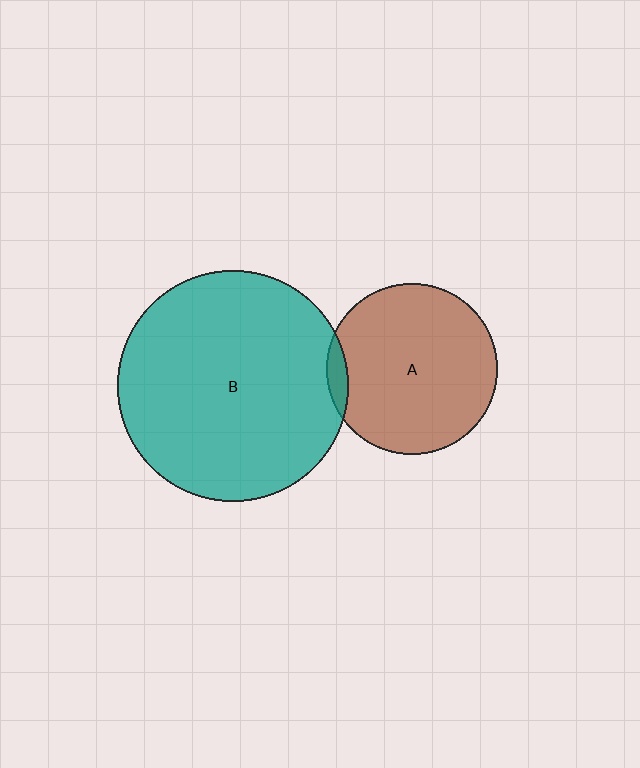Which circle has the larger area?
Circle B (teal).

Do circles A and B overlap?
Yes.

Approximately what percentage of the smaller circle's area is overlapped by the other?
Approximately 5%.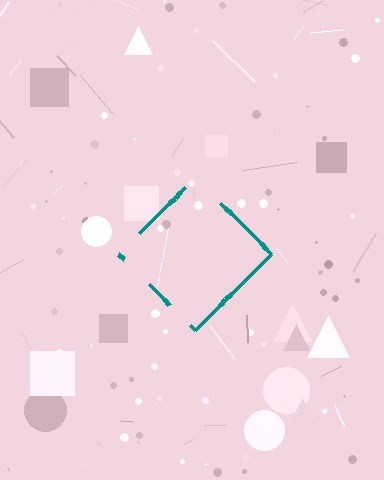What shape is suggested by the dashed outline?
The dashed outline suggests a diamond.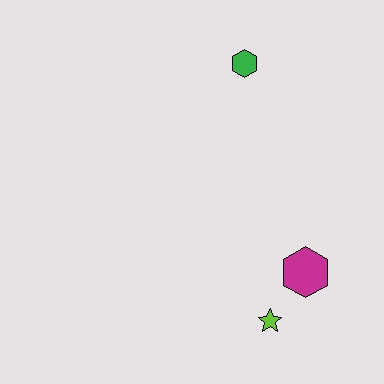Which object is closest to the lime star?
The magenta hexagon is closest to the lime star.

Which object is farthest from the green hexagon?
The lime star is farthest from the green hexagon.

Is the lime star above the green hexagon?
No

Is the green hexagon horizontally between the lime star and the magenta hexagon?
No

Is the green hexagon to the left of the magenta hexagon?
Yes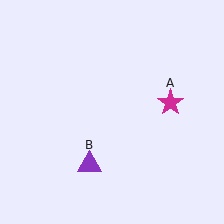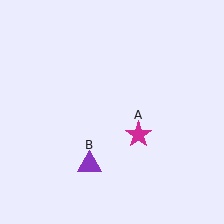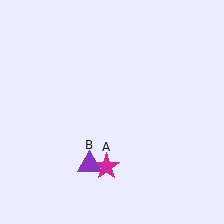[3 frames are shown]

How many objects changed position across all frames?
1 object changed position: magenta star (object A).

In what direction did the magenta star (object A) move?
The magenta star (object A) moved down and to the left.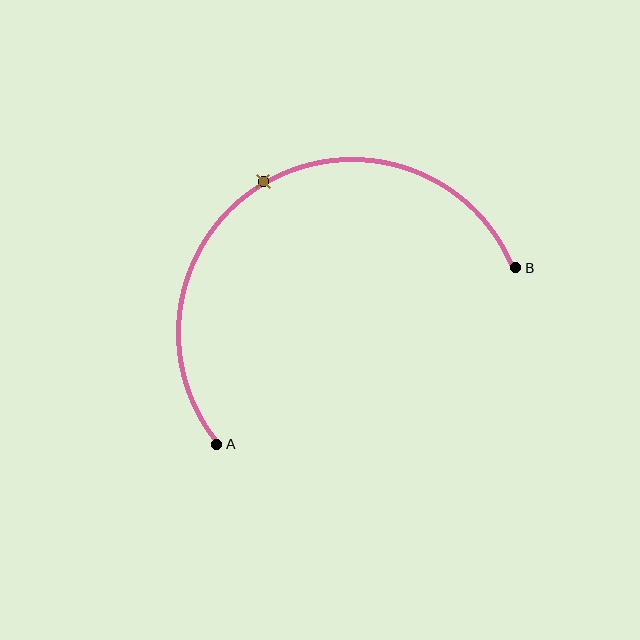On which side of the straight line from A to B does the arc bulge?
The arc bulges above the straight line connecting A and B.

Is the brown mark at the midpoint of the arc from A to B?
Yes. The brown mark lies on the arc at equal arc-length from both A and B — it is the arc midpoint.